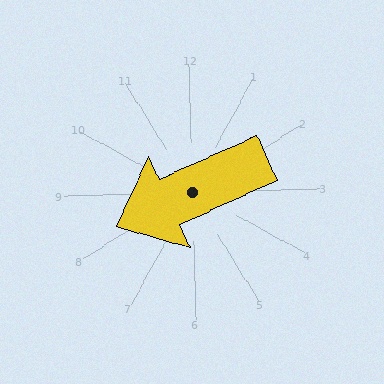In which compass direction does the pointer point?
Southwest.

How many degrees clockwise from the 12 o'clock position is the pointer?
Approximately 247 degrees.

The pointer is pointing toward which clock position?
Roughly 8 o'clock.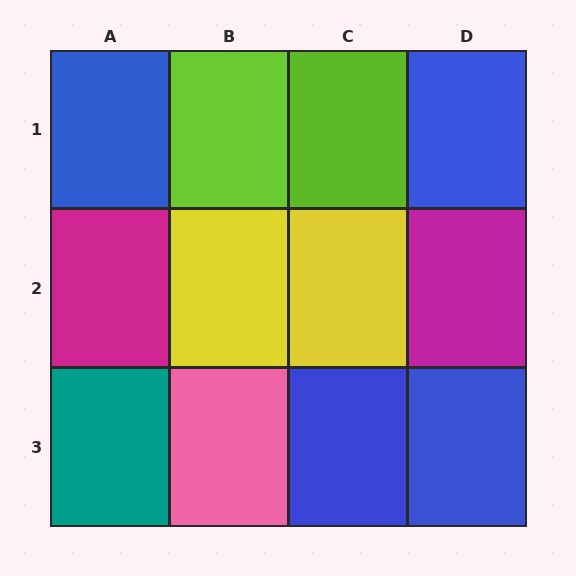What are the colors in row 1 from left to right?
Blue, lime, lime, blue.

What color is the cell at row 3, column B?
Pink.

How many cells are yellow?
2 cells are yellow.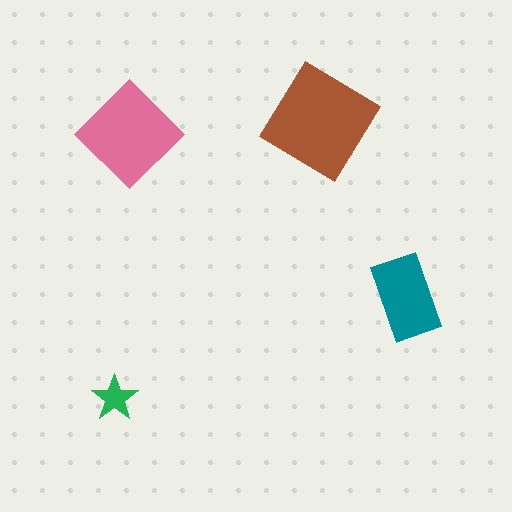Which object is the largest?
The brown diamond.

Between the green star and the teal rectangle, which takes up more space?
The teal rectangle.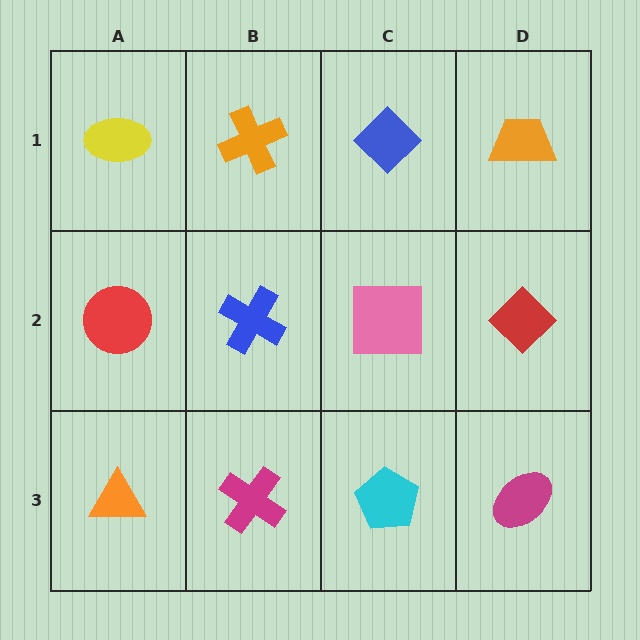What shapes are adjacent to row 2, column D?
An orange trapezoid (row 1, column D), a magenta ellipse (row 3, column D), a pink square (row 2, column C).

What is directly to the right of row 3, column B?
A cyan pentagon.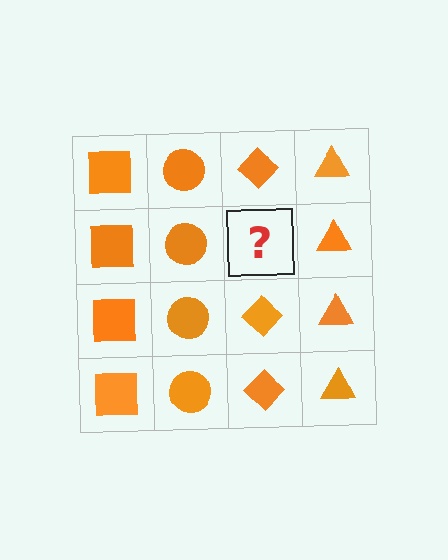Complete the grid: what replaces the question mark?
The question mark should be replaced with an orange diamond.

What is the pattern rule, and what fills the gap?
The rule is that each column has a consistent shape. The gap should be filled with an orange diamond.